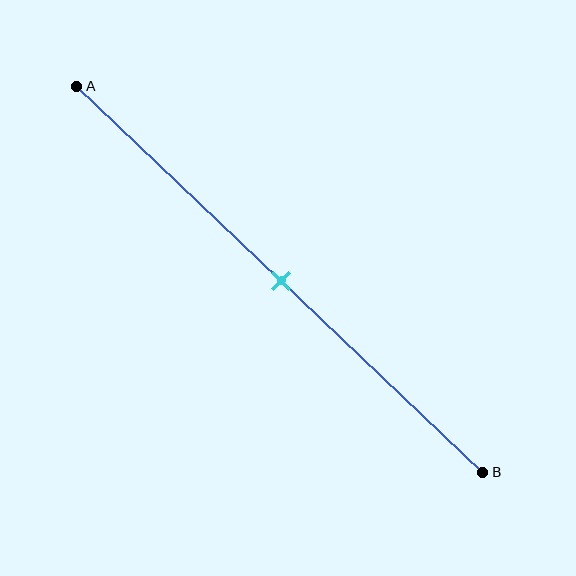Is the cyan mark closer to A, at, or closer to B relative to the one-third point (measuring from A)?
The cyan mark is closer to point B than the one-third point of segment AB.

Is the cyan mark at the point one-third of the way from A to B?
No, the mark is at about 50% from A, not at the 33% one-third point.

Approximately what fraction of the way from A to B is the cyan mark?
The cyan mark is approximately 50% of the way from A to B.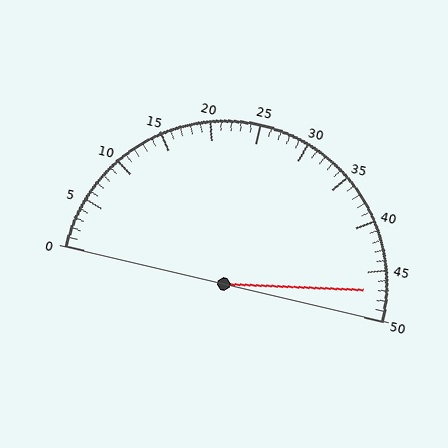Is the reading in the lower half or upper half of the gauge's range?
The reading is in the upper half of the range (0 to 50).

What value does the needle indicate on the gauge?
The needle indicates approximately 47.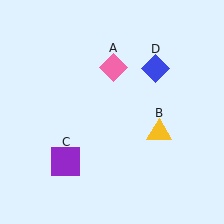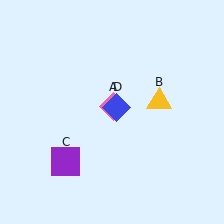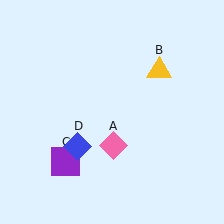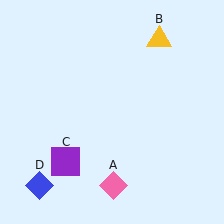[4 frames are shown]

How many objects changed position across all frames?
3 objects changed position: pink diamond (object A), yellow triangle (object B), blue diamond (object D).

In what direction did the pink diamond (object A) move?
The pink diamond (object A) moved down.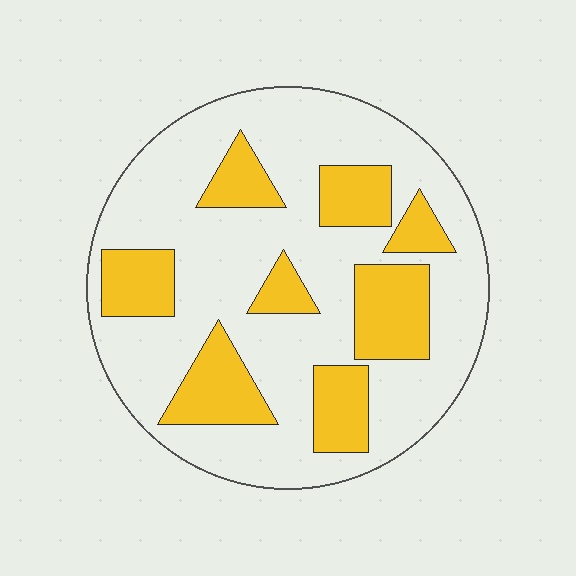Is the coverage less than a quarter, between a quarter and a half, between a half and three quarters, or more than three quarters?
Between a quarter and a half.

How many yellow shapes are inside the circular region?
8.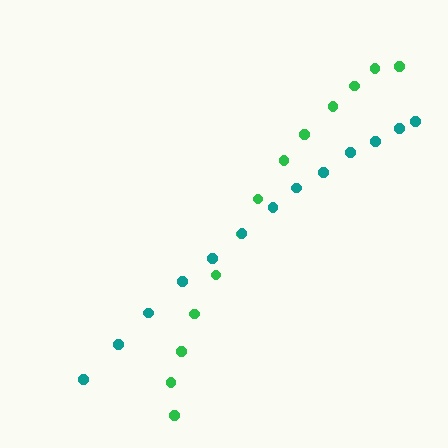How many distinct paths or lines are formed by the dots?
There are 2 distinct paths.